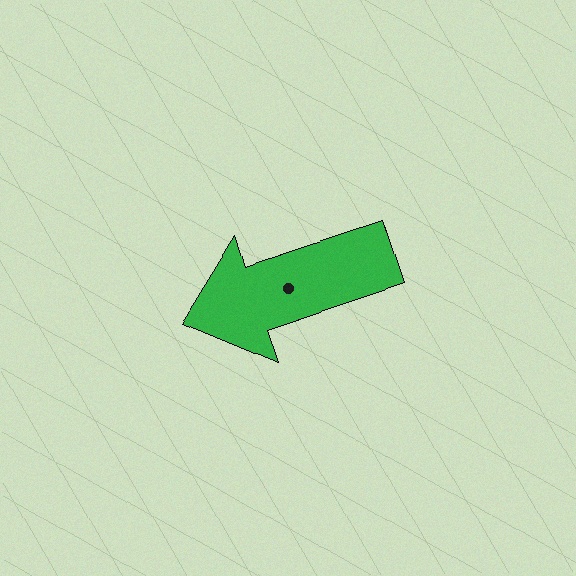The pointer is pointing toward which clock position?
Roughly 8 o'clock.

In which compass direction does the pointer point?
West.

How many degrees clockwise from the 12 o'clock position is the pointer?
Approximately 252 degrees.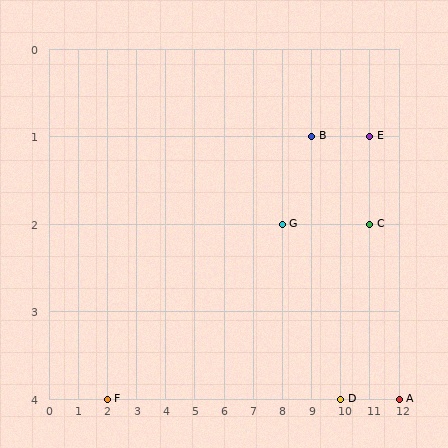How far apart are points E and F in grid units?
Points E and F are 9 columns and 3 rows apart (about 9.5 grid units diagonally).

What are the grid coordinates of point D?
Point D is at grid coordinates (10, 4).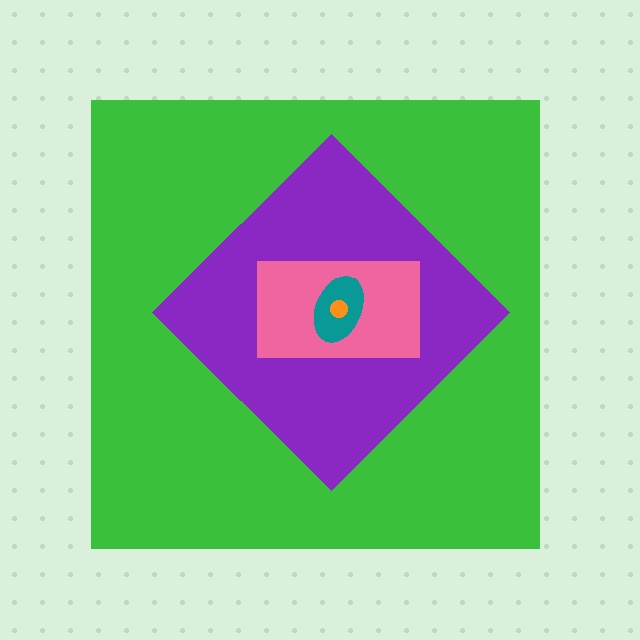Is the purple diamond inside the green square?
Yes.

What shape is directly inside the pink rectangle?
The teal ellipse.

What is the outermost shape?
The green square.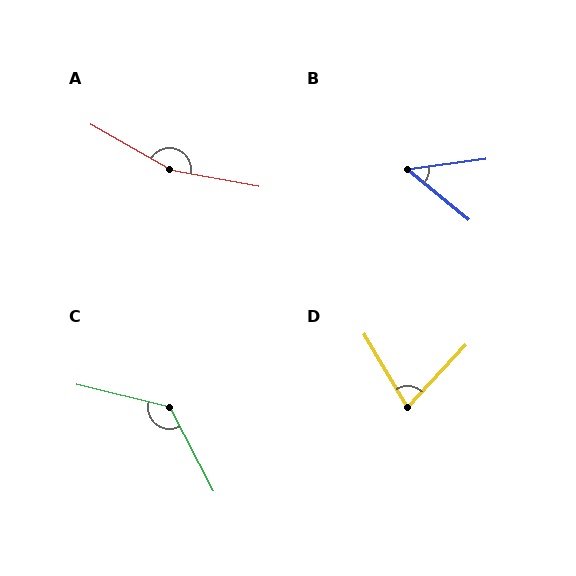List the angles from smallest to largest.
B (47°), D (74°), C (131°), A (161°).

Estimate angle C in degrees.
Approximately 131 degrees.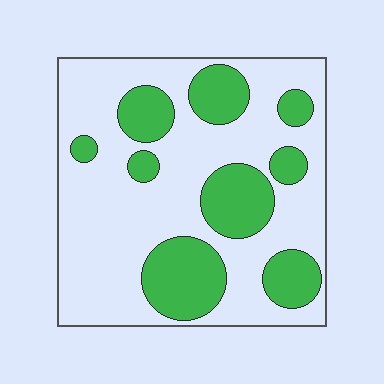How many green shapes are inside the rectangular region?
9.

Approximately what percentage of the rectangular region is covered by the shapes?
Approximately 30%.